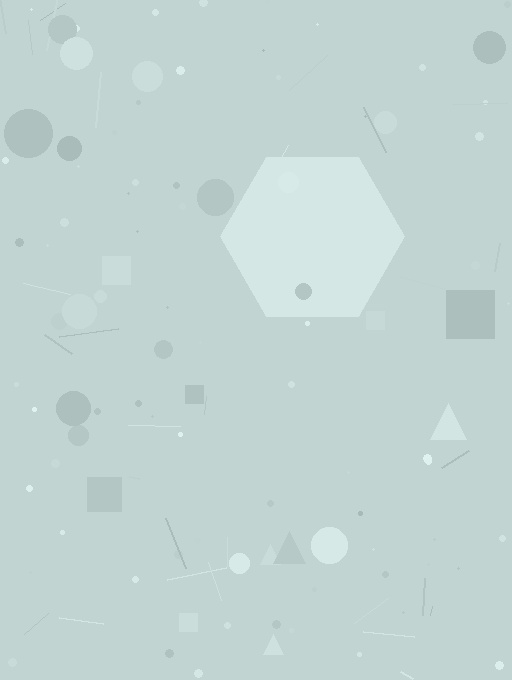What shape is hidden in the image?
A hexagon is hidden in the image.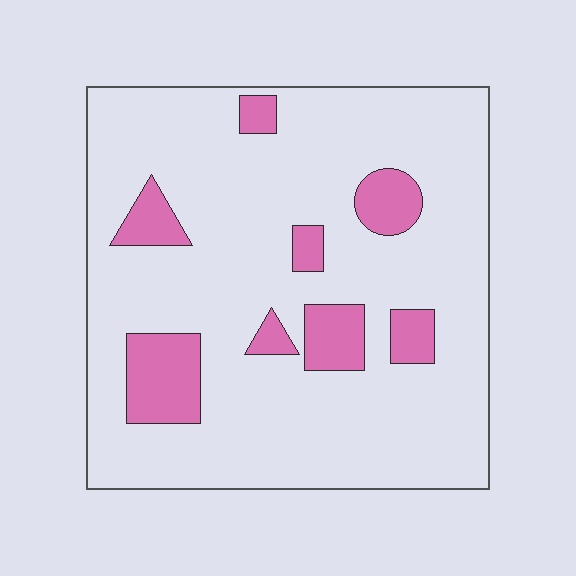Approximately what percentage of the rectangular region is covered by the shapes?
Approximately 15%.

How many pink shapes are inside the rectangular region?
8.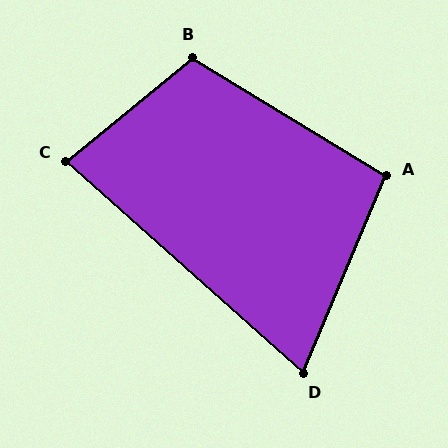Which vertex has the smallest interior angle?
D, at approximately 71 degrees.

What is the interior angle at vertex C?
Approximately 81 degrees (acute).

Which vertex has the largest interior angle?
B, at approximately 109 degrees.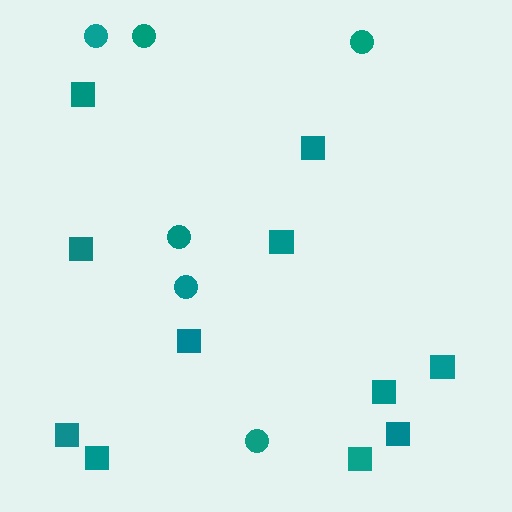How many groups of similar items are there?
There are 2 groups: one group of circles (6) and one group of squares (11).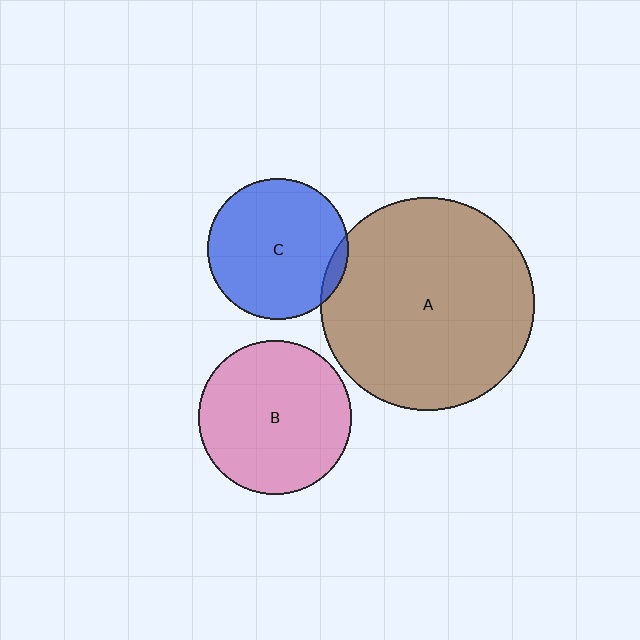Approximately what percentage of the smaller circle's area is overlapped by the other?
Approximately 5%.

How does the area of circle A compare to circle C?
Approximately 2.3 times.